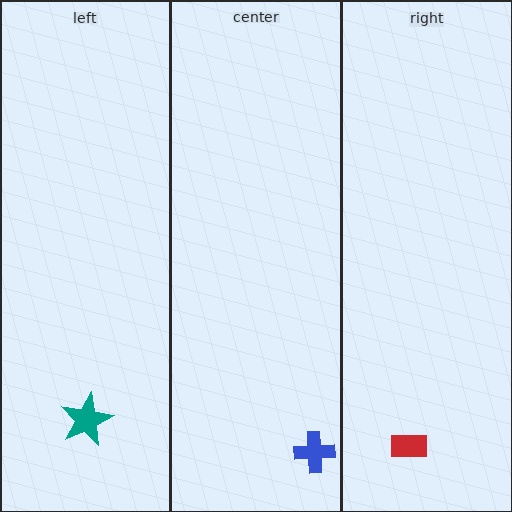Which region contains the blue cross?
The center region.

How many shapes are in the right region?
1.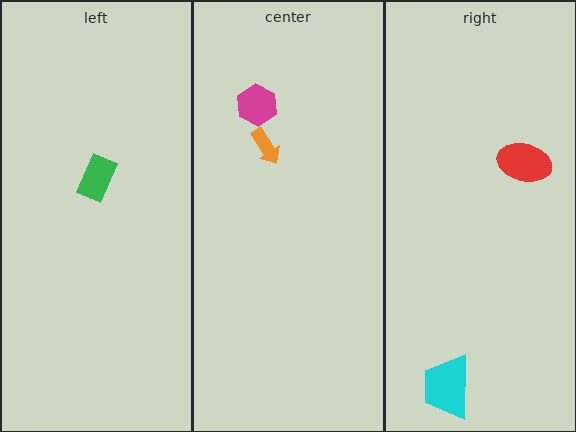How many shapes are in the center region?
2.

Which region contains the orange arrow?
The center region.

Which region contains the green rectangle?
The left region.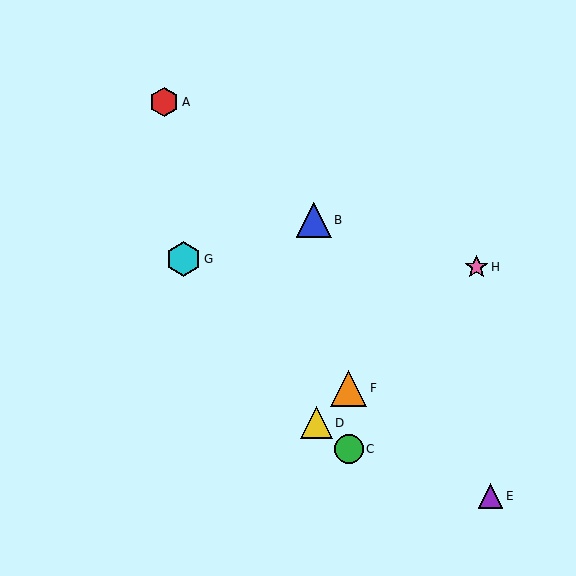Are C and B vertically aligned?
No, C is at x≈349 and B is at x≈314.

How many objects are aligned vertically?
2 objects (C, F) are aligned vertically.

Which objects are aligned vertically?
Objects C, F are aligned vertically.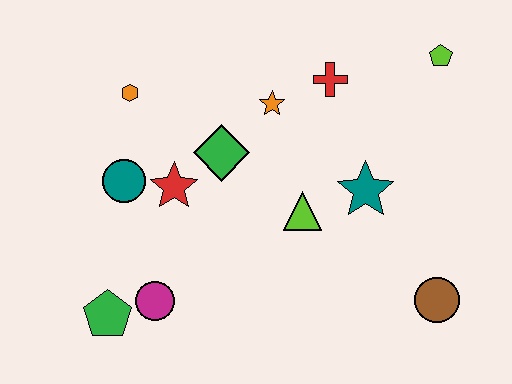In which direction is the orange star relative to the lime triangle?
The orange star is above the lime triangle.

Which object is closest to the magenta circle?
The green pentagon is closest to the magenta circle.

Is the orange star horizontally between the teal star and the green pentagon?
Yes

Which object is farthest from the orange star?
The green pentagon is farthest from the orange star.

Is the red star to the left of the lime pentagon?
Yes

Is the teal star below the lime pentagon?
Yes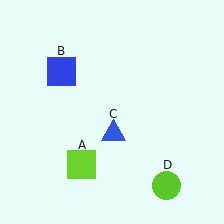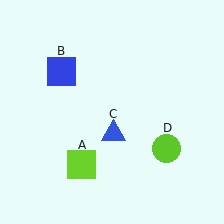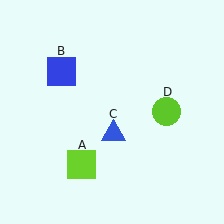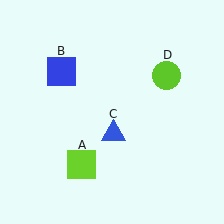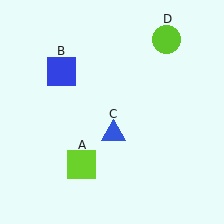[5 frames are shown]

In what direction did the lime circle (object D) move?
The lime circle (object D) moved up.